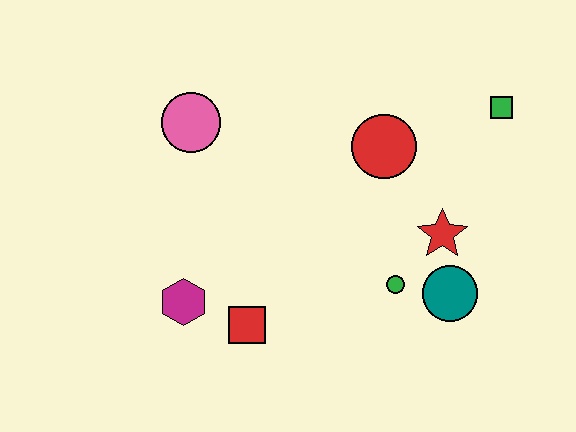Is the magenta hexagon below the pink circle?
Yes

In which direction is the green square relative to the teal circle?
The green square is above the teal circle.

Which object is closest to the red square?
The magenta hexagon is closest to the red square.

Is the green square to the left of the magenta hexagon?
No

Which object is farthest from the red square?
The green square is farthest from the red square.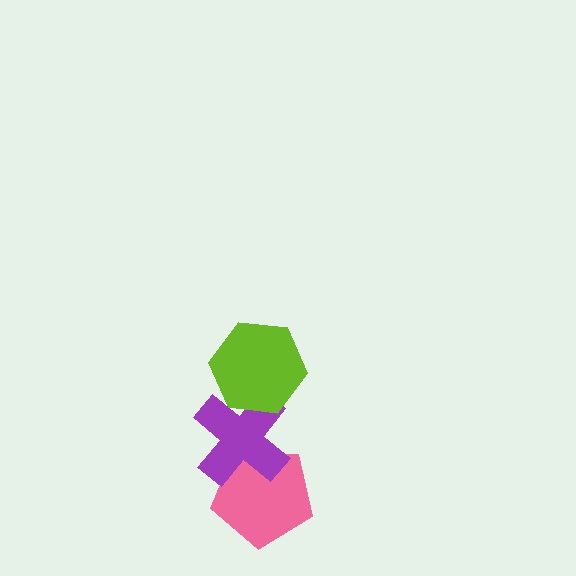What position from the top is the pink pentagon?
The pink pentagon is 3rd from the top.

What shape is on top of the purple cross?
The lime hexagon is on top of the purple cross.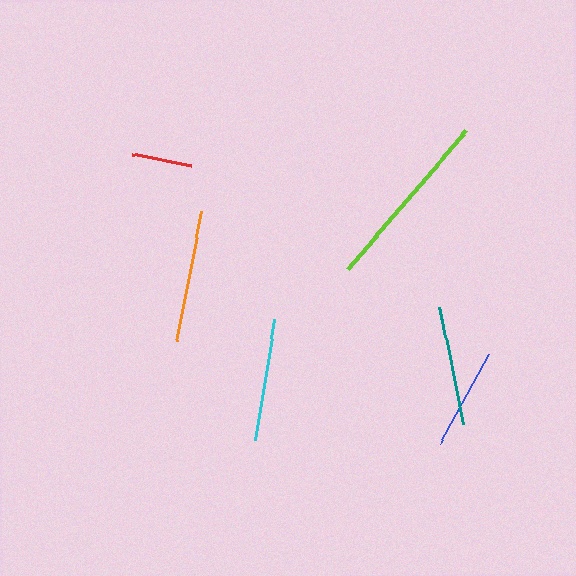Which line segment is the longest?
The lime line is the longest at approximately 183 pixels.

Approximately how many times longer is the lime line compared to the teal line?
The lime line is approximately 1.5 times the length of the teal line.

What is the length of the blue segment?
The blue segment is approximately 102 pixels long.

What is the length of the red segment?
The red segment is approximately 60 pixels long.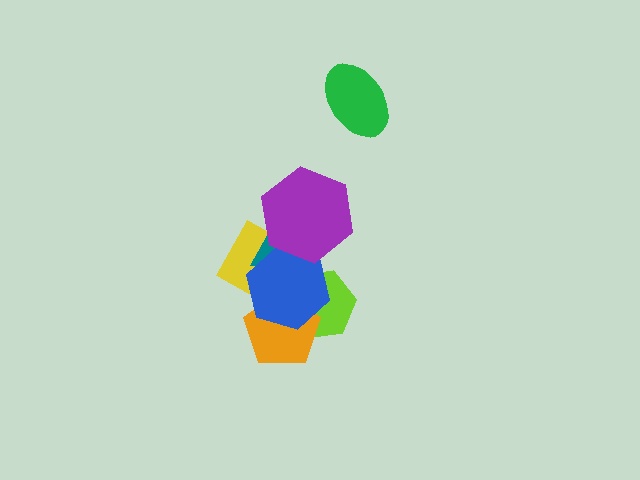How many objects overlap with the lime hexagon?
4 objects overlap with the lime hexagon.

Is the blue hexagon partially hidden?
Yes, it is partially covered by another shape.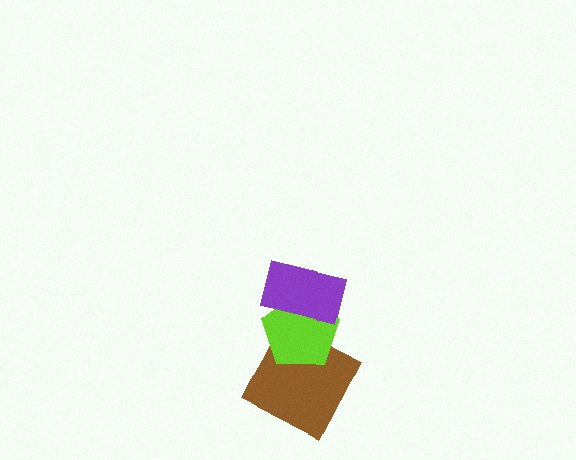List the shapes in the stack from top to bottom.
From top to bottom: the purple rectangle, the lime pentagon, the brown square.